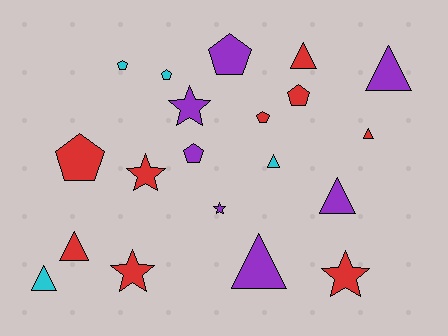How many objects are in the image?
There are 20 objects.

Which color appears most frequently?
Red, with 9 objects.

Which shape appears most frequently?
Triangle, with 8 objects.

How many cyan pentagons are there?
There are 2 cyan pentagons.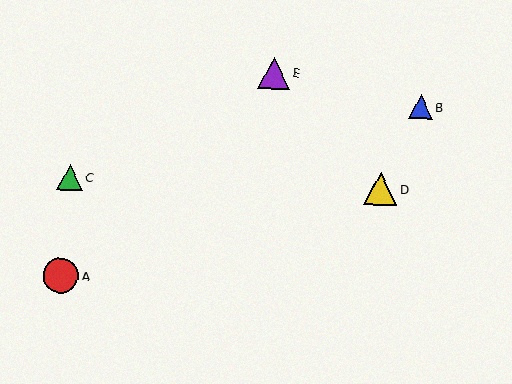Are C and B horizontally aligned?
No, C is at y≈177 and B is at y≈107.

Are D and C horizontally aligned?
Yes, both are at y≈189.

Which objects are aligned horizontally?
Objects C, D are aligned horizontally.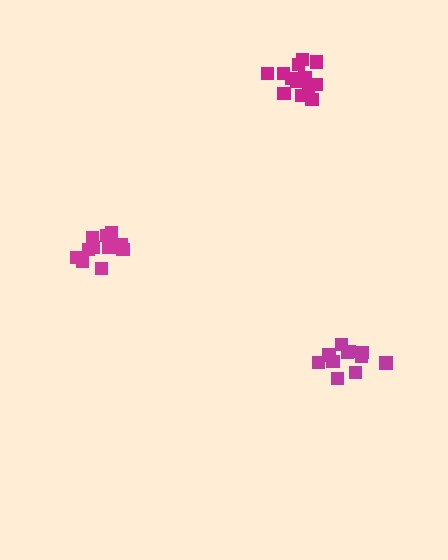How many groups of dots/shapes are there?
There are 3 groups.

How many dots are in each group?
Group 1: 13 dots, Group 2: 13 dots, Group 3: 11 dots (37 total).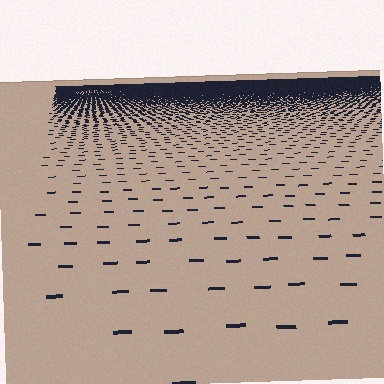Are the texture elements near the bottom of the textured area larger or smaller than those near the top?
Larger. Near the bottom, elements are closer to the viewer and appear at a bigger on-screen size.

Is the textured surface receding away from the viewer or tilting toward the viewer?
The surface is receding away from the viewer. Texture elements get smaller and denser toward the top.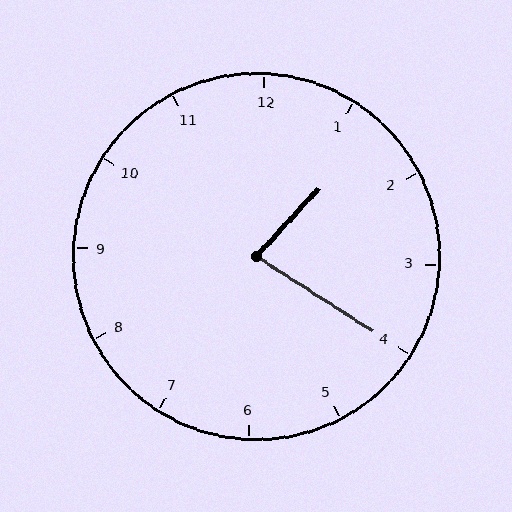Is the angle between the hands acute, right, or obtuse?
It is acute.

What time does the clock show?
1:20.